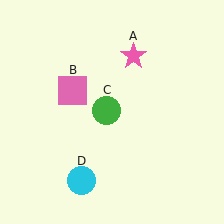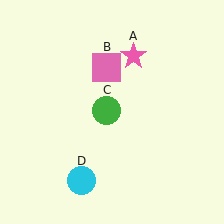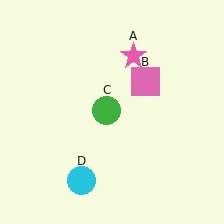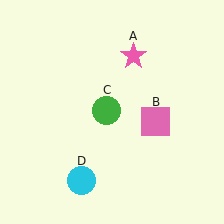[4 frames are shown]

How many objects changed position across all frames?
1 object changed position: pink square (object B).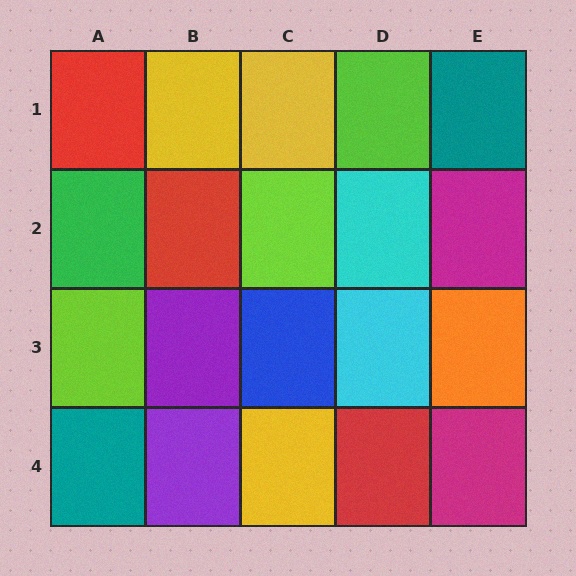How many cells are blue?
1 cell is blue.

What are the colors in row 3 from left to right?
Lime, purple, blue, cyan, orange.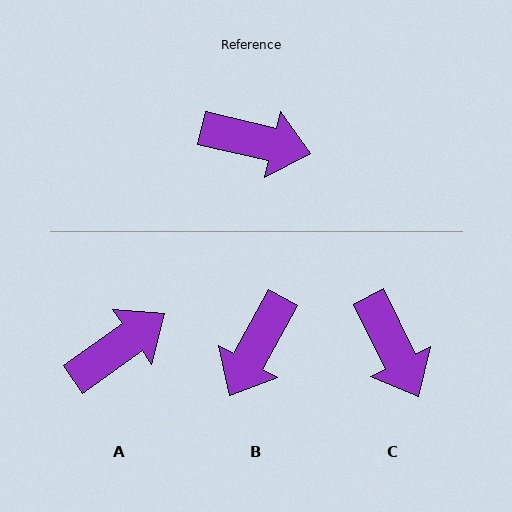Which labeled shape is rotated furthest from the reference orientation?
B, about 105 degrees away.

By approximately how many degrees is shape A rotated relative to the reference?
Approximately 49 degrees counter-clockwise.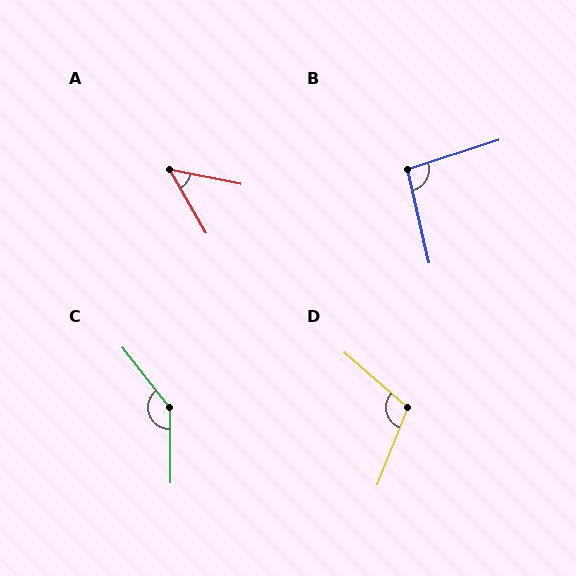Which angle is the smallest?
A, at approximately 49 degrees.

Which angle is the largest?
C, at approximately 142 degrees.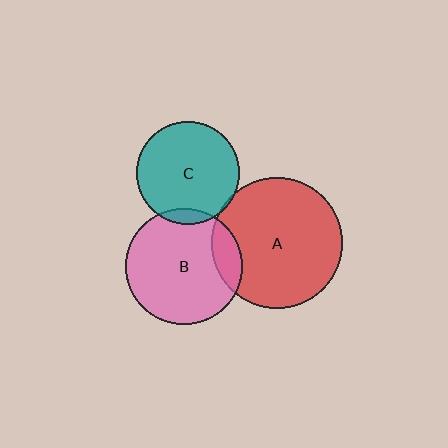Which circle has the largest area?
Circle A (red).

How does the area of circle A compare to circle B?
Approximately 1.3 times.